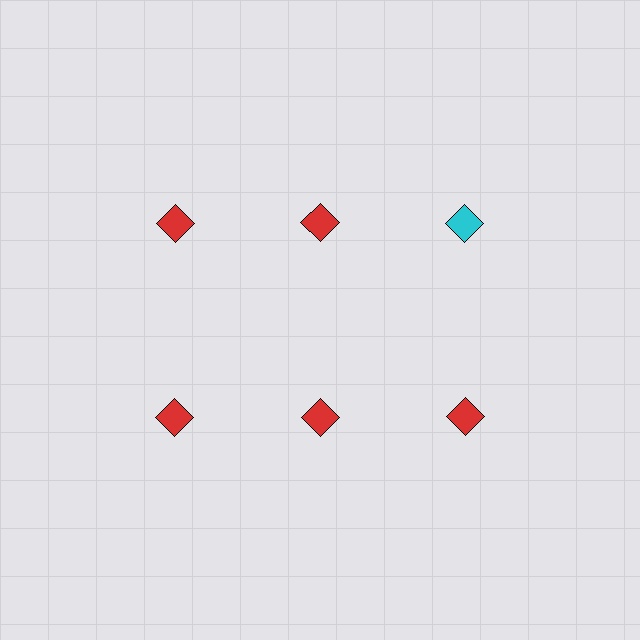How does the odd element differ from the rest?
It has a different color: cyan instead of red.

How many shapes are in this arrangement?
There are 6 shapes arranged in a grid pattern.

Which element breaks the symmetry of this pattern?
The cyan diamond in the top row, center column breaks the symmetry. All other shapes are red diamonds.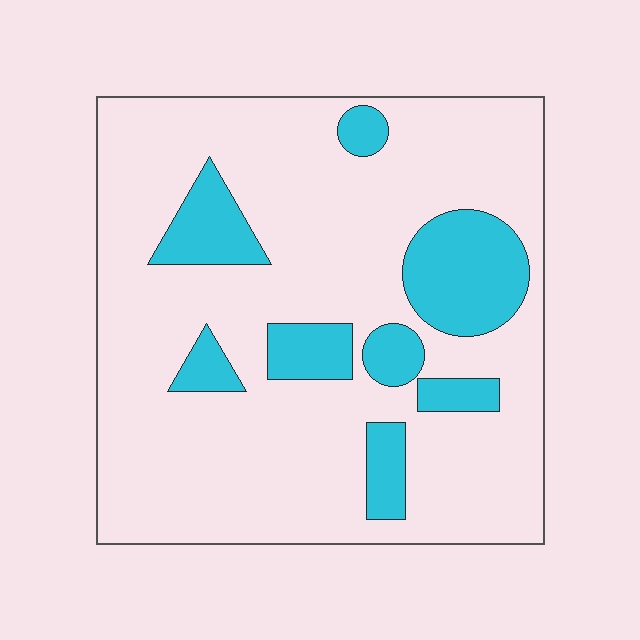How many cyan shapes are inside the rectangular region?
8.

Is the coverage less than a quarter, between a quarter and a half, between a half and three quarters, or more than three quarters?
Less than a quarter.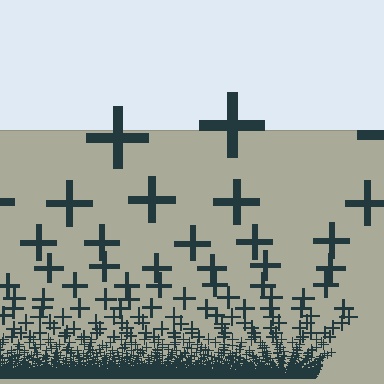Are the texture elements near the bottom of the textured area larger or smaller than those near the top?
Smaller. The gradient is inverted — elements near the bottom are smaller and denser.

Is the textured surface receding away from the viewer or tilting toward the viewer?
The surface appears to tilt toward the viewer. Texture elements get larger and sparser toward the top.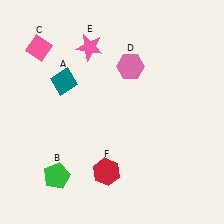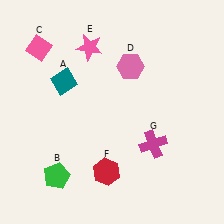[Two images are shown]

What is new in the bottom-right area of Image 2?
A magenta cross (G) was added in the bottom-right area of Image 2.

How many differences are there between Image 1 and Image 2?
There is 1 difference between the two images.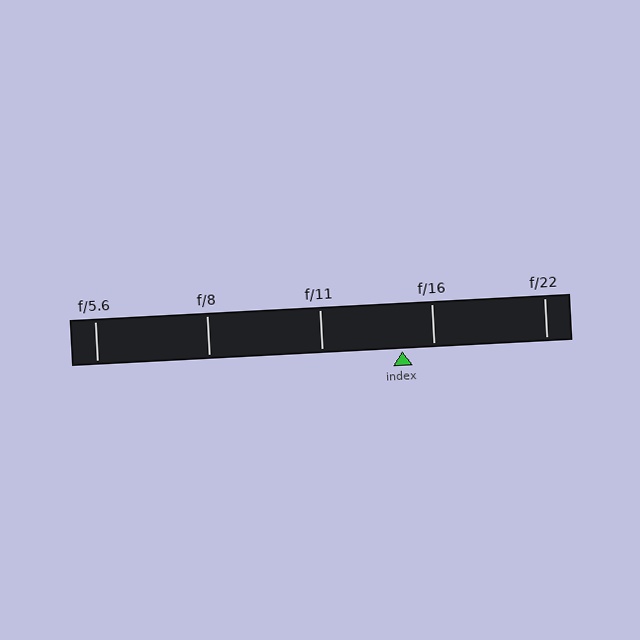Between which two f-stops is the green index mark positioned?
The index mark is between f/11 and f/16.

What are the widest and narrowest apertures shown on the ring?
The widest aperture shown is f/5.6 and the narrowest is f/22.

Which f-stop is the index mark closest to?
The index mark is closest to f/16.